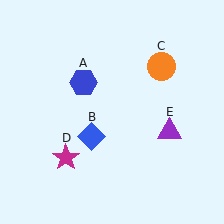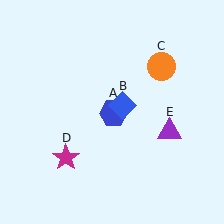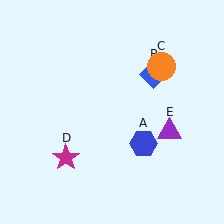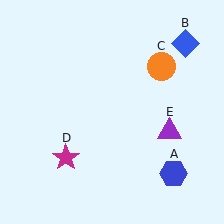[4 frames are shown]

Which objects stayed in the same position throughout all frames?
Orange circle (object C) and magenta star (object D) and purple triangle (object E) remained stationary.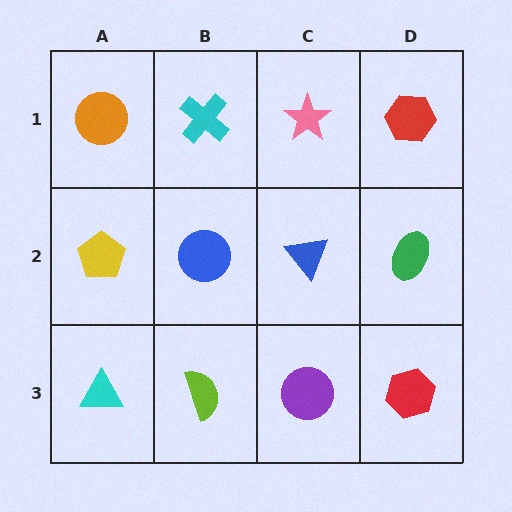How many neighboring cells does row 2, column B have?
4.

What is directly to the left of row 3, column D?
A purple circle.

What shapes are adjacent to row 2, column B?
A cyan cross (row 1, column B), a lime semicircle (row 3, column B), a yellow pentagon (row 2, column A), a blue triangle (row 2, column C).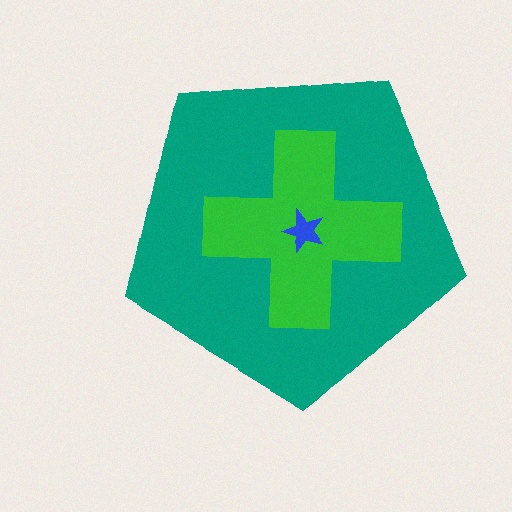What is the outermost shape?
The teal pentagon.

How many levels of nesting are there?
3.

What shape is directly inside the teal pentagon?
The green cross.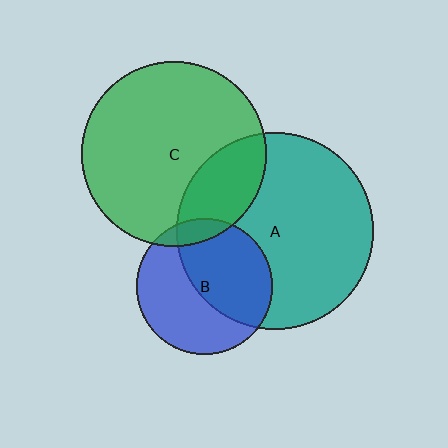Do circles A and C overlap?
Yes.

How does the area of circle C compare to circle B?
Approximately 1.9 times.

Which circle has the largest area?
Circle A (teal).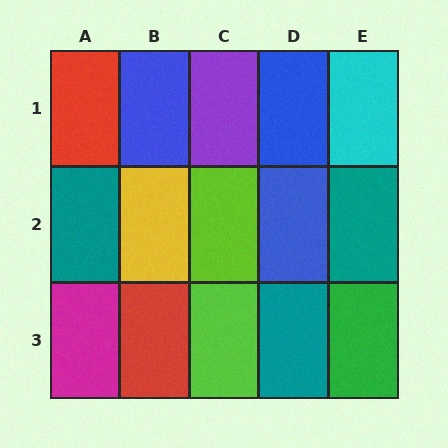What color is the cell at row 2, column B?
Yellow.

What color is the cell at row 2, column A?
Teal.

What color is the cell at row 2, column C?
Lime.